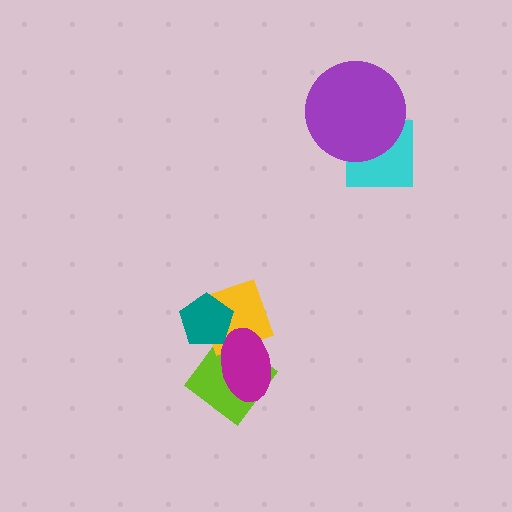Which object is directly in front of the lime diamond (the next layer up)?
The yellow diamond is directly in front of the lime diamond.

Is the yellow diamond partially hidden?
Yes, it is partially covered by another shape.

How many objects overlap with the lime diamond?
3 objects overlap with the lime diamond.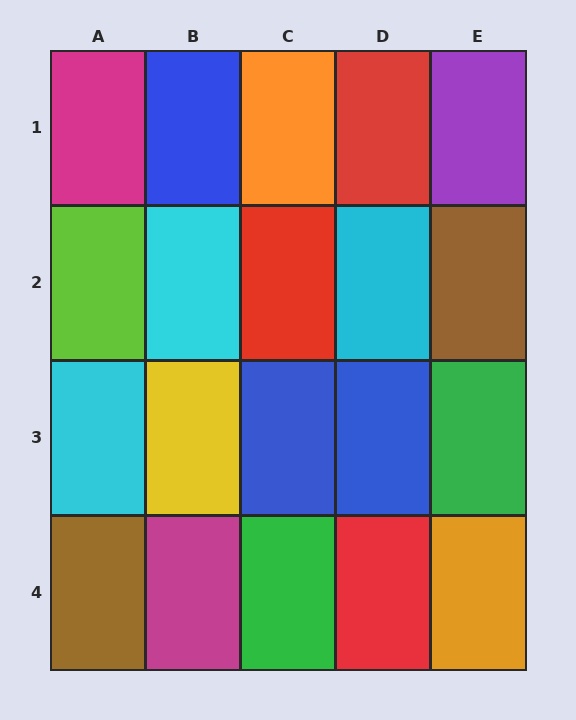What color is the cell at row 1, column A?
Magenta.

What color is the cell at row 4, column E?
Orange.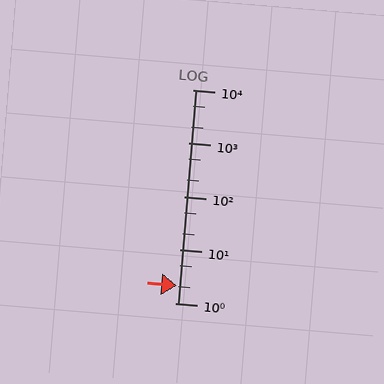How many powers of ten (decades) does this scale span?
The scale spans 4 decades, from 1 to 10000.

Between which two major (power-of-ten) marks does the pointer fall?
The pointer is between 1 and 10.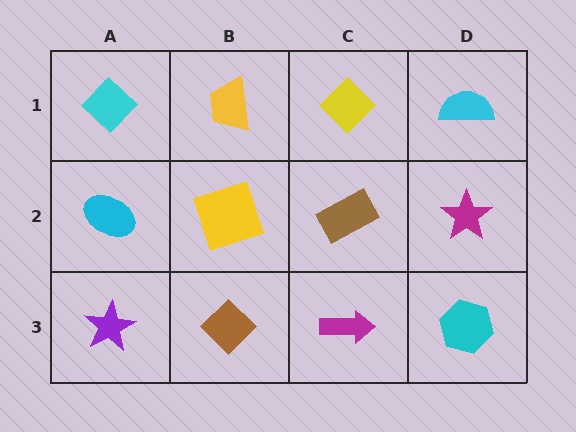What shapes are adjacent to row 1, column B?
A yellow square (row 2, column B), a cyan diamond (row 1, column A), a yellow diamond (row 1, column C).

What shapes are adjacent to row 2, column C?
A yellow diamond (row 1, column C), a magenta arrow (row 3, column C), a yellow square (row 2, column B), a magenta star (row 2, column D).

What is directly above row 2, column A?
A cyan diamond.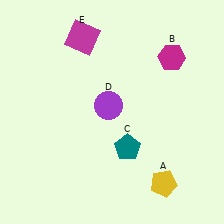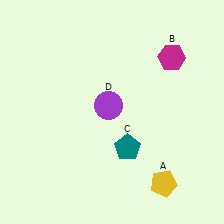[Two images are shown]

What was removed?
The magenta square (E) was removed in Image 2.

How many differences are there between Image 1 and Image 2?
There is 1 difference between the two images.